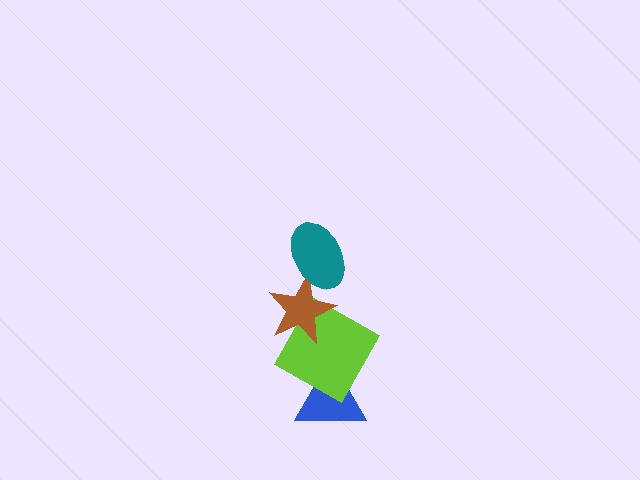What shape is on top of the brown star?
The teal ellipse is on top of the brown star.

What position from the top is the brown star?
The brown star is 2nd from the top.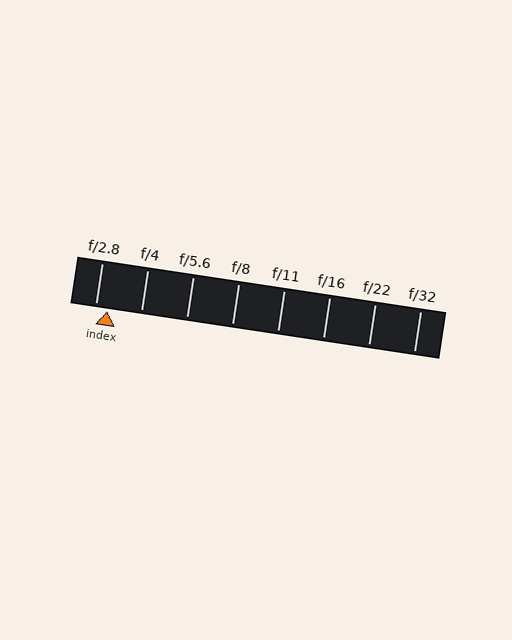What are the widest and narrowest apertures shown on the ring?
The widest aperture shown is f/2.8 and the narrowest is f/32.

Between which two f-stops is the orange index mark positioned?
The index mark is between f/2.8 and f/4.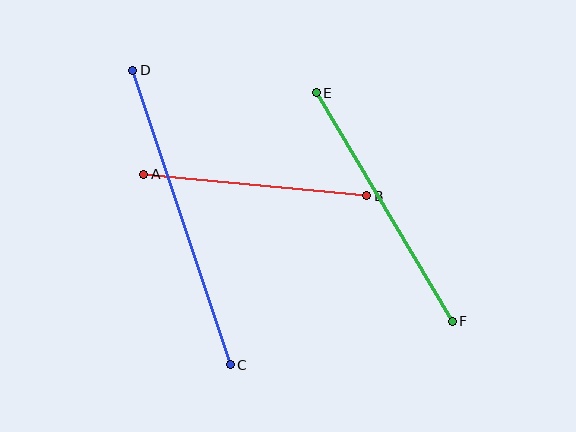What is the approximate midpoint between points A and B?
The midpoint is at approximately (255, 185) pixels.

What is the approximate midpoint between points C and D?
The midpoint is at approximately (181, 218) pixels.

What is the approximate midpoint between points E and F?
The midpoint is at approximately (384, 207) pixels.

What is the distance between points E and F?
The distance is approximately 266 pixels.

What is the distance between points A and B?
The distance is approximately 224 pixels.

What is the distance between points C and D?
The distance is approximately 310 pixels.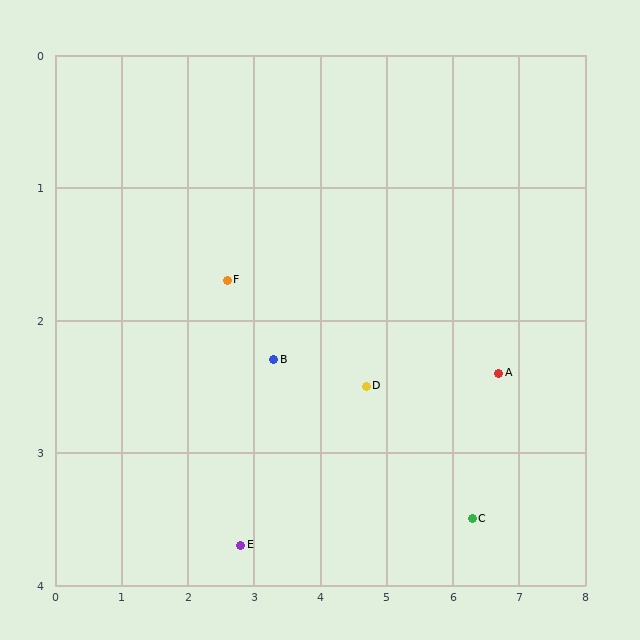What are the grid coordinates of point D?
Point D is at approximately (4.7, 2.5).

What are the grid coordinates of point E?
Point E is at approximately (2.8, 3.7).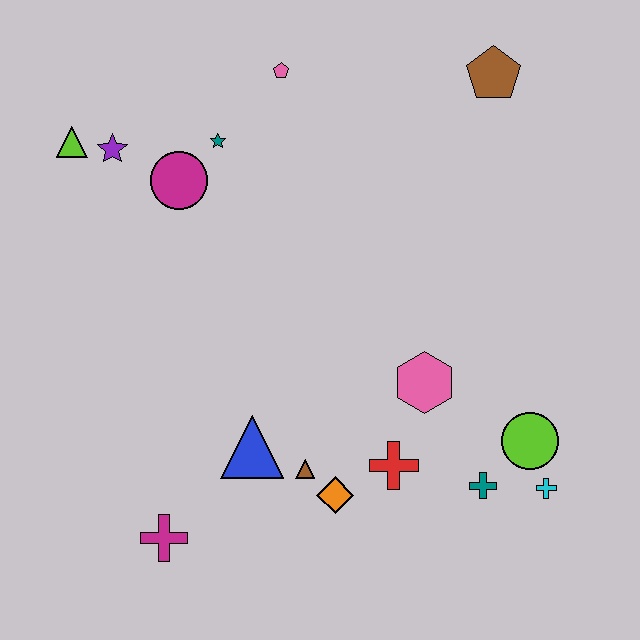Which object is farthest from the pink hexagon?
The lime triangle is farthest from the pink hexagon.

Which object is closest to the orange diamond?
The brown triangle is closest to the orange diamond.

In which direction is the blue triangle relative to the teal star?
The blue triangle is below the teal star.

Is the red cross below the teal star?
Yes